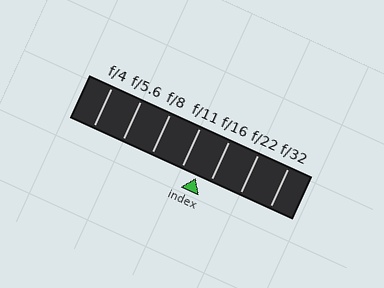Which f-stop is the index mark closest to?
The index mark is closest to f/16.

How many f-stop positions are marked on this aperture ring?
There are 7 f-stop positions marked.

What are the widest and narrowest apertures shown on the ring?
The widest aperture shown is f/4 and the narrowest is f/32.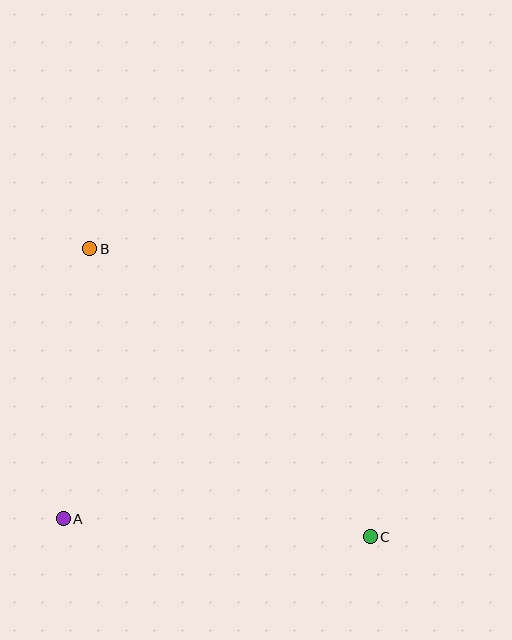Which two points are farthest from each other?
Points B and C are farthest from each other.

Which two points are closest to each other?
Points A and B are closest to each other.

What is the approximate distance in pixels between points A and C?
The distance between A and C is approximately 307 pixels.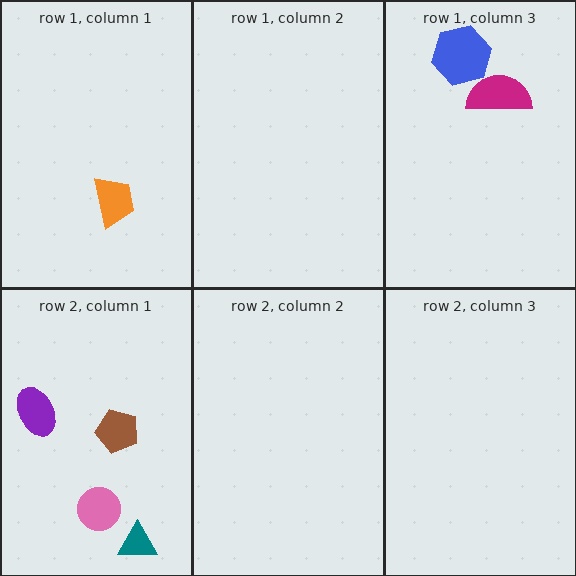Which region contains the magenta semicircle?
The row 1, column 3 region.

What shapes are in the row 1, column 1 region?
The orange trapezoid.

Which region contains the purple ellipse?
The row 2, column 1 region.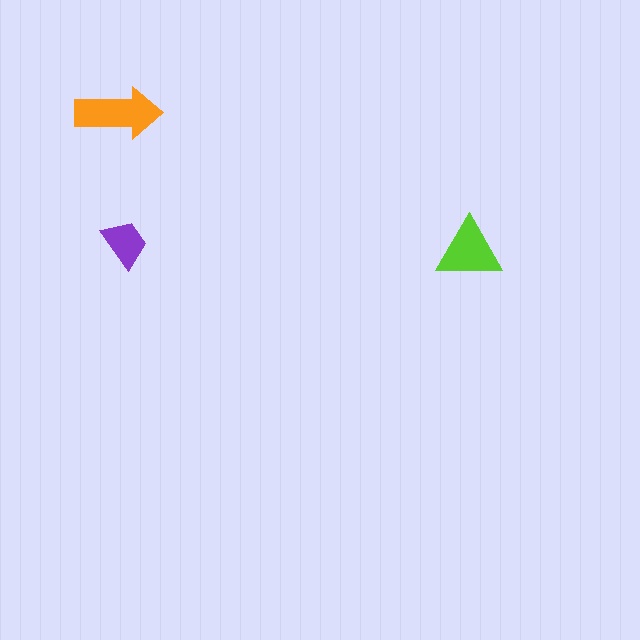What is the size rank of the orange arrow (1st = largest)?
1st.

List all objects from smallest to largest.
The purple trapezoid, the lime triangle, the orange arrow.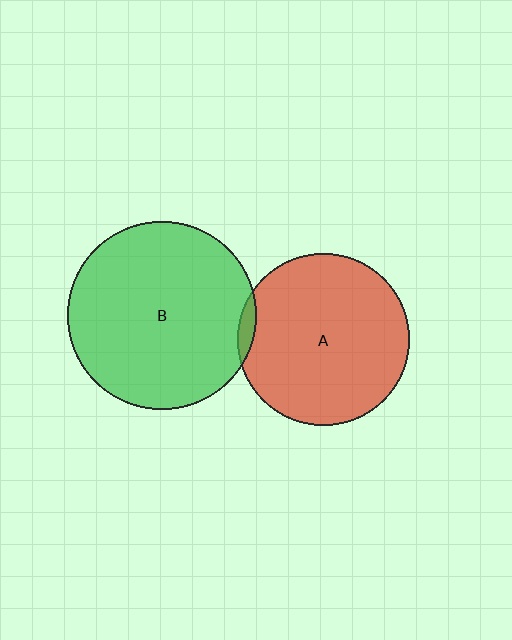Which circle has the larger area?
Circle B (green).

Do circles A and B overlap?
Yes.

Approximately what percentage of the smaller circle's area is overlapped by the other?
Approximately 5%.